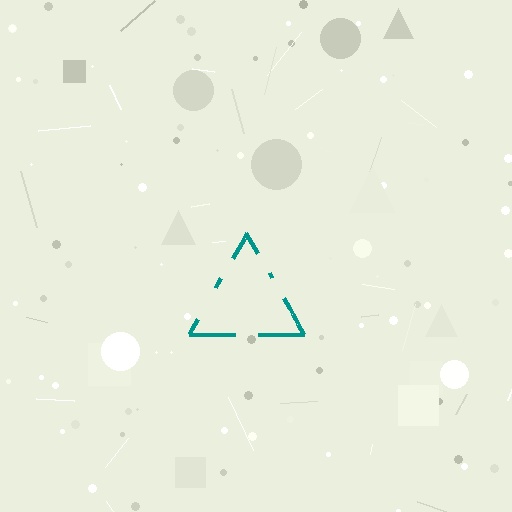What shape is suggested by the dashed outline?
The dashed outline suggests a triangle.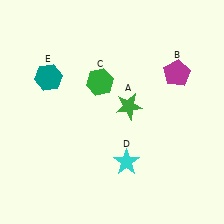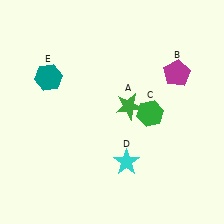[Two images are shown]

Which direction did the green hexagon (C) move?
The green hexagon (C) moved right.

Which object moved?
The green hexagon (C) moved right.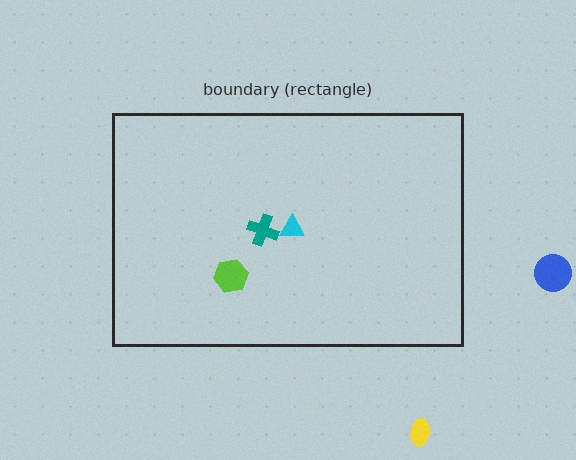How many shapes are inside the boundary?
3 inside, 2 outside.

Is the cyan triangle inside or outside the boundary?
Inside.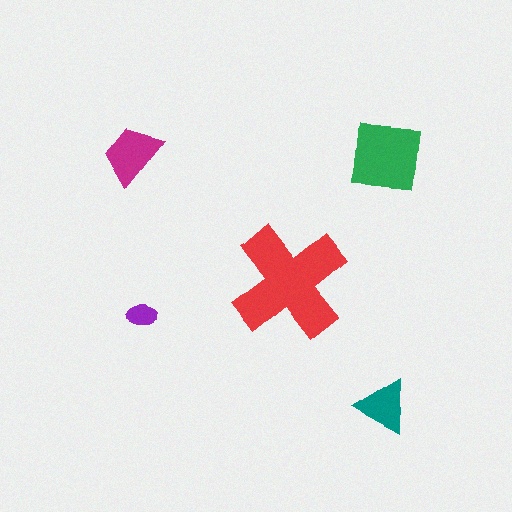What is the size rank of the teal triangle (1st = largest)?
4th.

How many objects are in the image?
There are 5 objects in the image.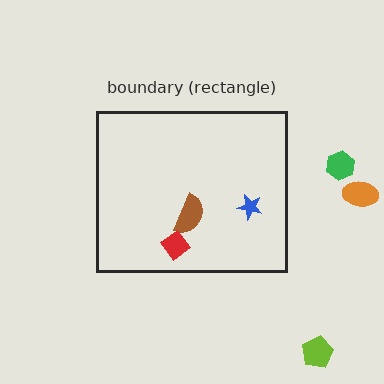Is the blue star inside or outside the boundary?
Inside.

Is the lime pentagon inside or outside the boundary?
Outside.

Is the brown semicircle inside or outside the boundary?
Inside.